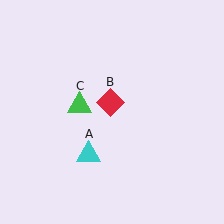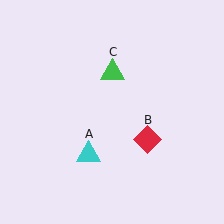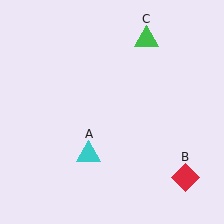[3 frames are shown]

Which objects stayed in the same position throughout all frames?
Cyan triangle (object A) remained stationary.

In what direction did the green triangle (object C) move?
The green triangle (object C) moved up and to the right.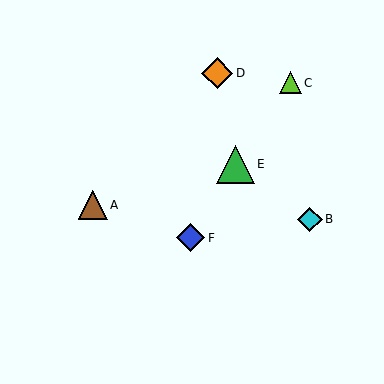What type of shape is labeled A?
Shape A is a brown triangle.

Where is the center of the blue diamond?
The center of the blue diamond is at (191, 238).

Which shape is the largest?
The green triangle (labeled E) is the largest.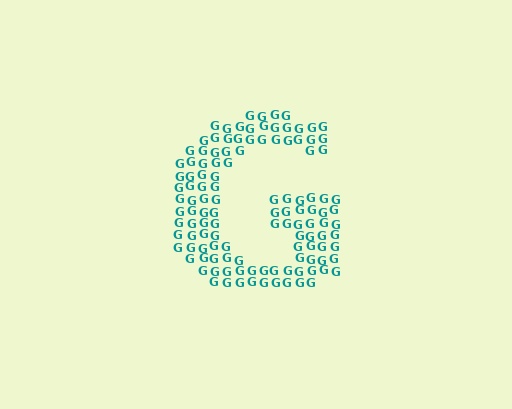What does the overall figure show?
The overall figure shows the letter G.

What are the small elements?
The small elements are letter G's.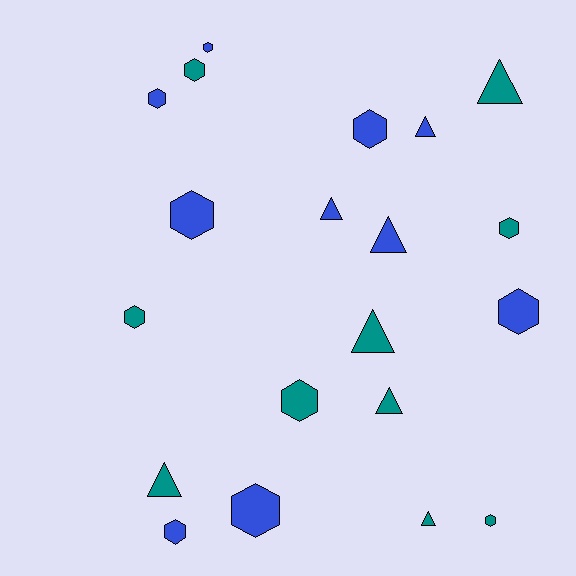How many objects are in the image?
There are 20 objects.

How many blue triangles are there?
There are 3 blue triangles.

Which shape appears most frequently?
Hexagon, with 12 objects.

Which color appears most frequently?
Blue, with 10 objects.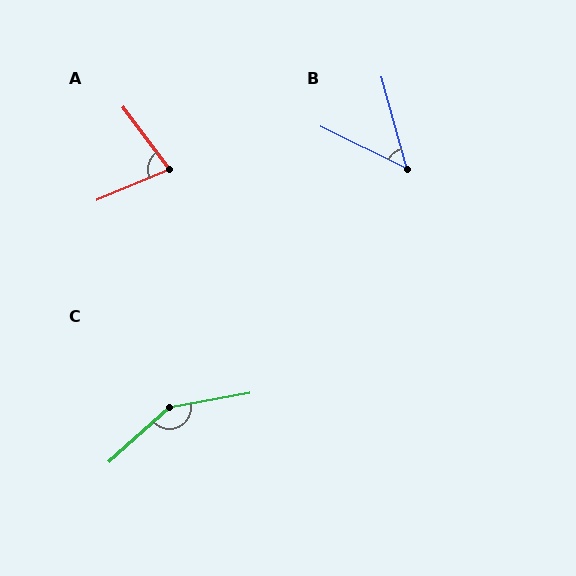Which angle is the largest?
C, at approximately 148 degrees.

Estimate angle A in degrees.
Approximately 76 degrees.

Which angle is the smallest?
B, at approximately 48 degrees.